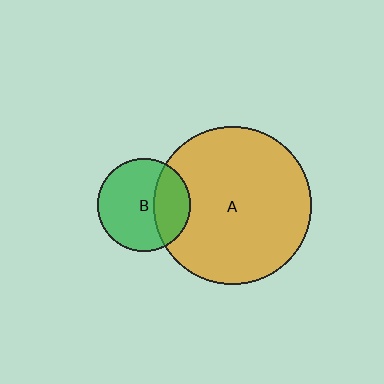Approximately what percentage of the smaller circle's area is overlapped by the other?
Approximately 30%.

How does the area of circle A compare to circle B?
Approximately 2.8 times.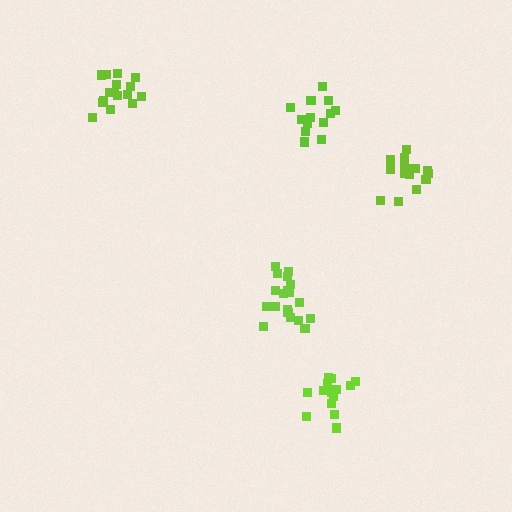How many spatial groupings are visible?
There are 5 spatial groupings.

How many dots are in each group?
Group 1: 13 dots, Group 2: 19 dots, Group 3: 16 dots, Group 4: 16 dots, Group 5: 16 dots (80 total).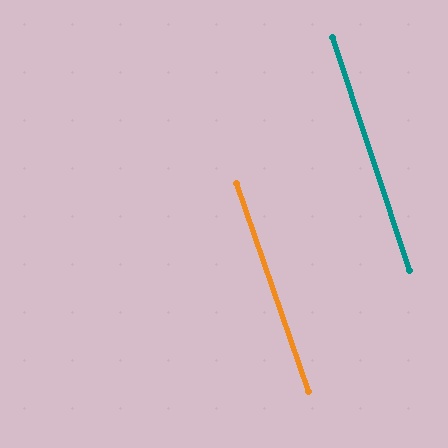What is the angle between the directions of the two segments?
Approximately 1 degree.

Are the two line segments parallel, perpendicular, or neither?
Parallel — their directions differ by only 0.8°.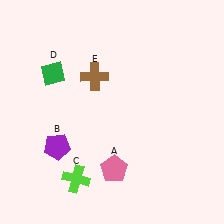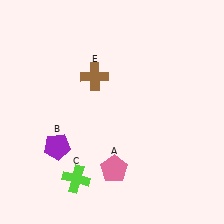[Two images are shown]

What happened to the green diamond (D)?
The green diamond (D) was removed in Image 2. It was in the top-left area of Image 1.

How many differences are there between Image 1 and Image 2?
There is 1 difference between the two images.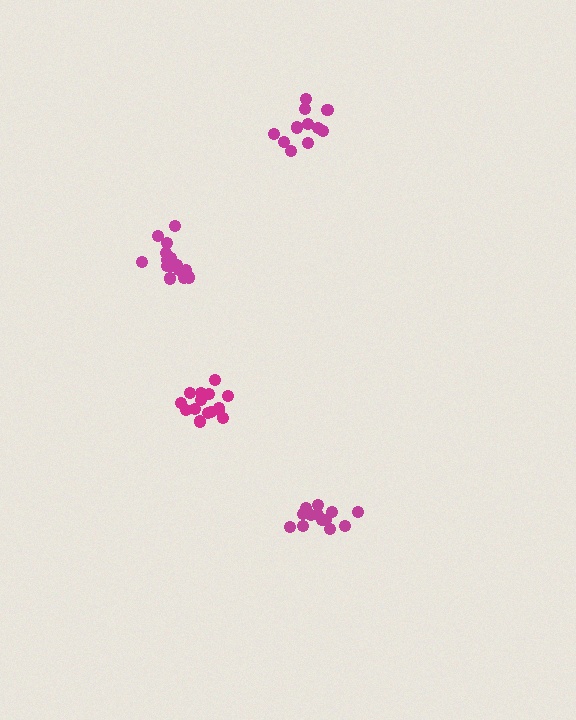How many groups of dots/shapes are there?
There are 4 groups.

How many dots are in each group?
Group 1: 16 dots, Group 2: 11 dots, Group 3: 13 dots, Group 4: 16 dots (56 total).